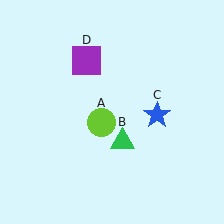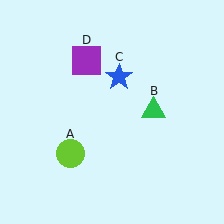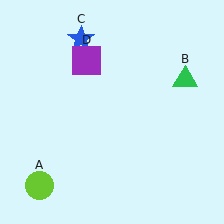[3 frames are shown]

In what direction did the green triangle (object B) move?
The green triangle (object B) moved up and to the right.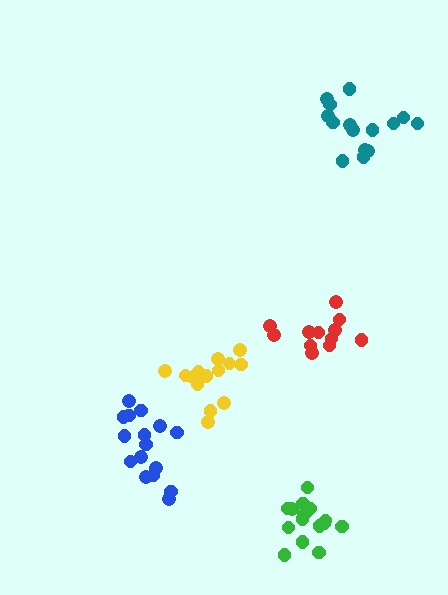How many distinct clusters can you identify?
There are 5 distinct clusters.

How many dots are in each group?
Group 1: 15 dots, Group 2: 16 dots, Group 3: 12 dots, Group 4: 16 dots, Group 5: 14 dots (73 total).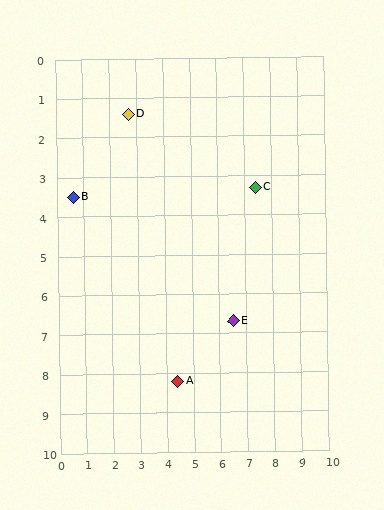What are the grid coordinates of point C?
Point C is at approximately (7.4, 3.3).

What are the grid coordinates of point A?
Point A is at approximately (4.4, 8.2).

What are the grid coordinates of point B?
Point B is at approximately (0.6, 3.5).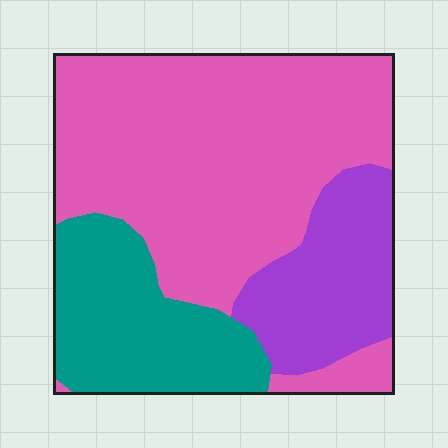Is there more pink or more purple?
Pink.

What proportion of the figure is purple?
Purple takes up less than a quarter of the figure.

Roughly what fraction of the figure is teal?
Teal takes up about one quarter (1/4) of the figure.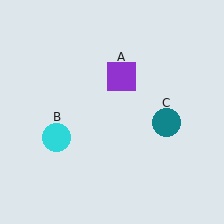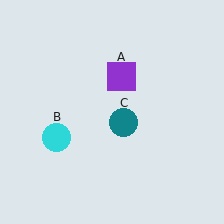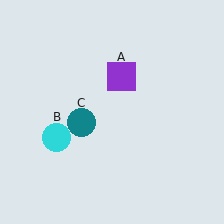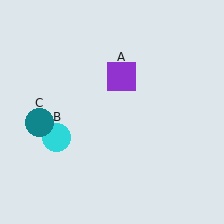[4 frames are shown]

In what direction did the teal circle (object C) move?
The teal circle (object C) moved left.